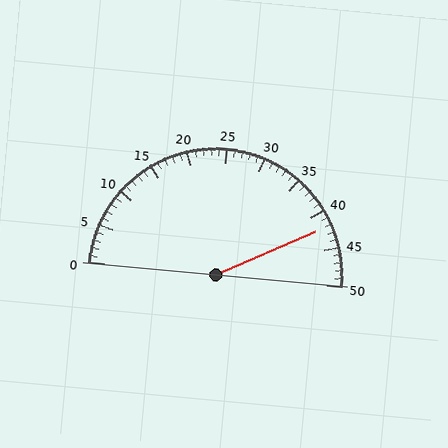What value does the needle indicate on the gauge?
The needle indicates approximately 42.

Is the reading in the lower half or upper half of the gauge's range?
The reading is in the upper half of the range (0 to 50).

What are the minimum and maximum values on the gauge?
The gauge ranges from 0 to 50.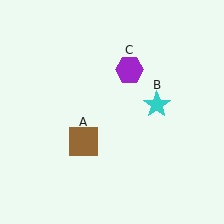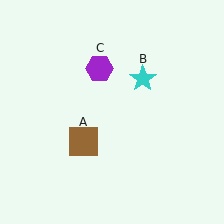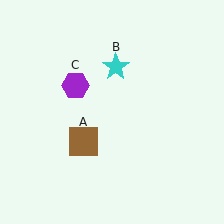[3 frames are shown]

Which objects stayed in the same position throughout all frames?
Brown square (object A) remained stationary.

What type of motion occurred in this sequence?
The cyan star (object B), purple hexagon (object C) rotated counterclockwise around the center of the scene.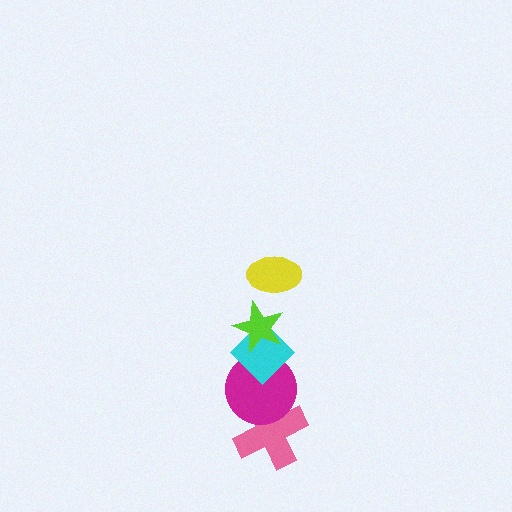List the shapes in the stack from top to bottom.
From top to bottom: the yellow ellipse, the lime star, the cyan diamond, the magenta circle, the pink cross.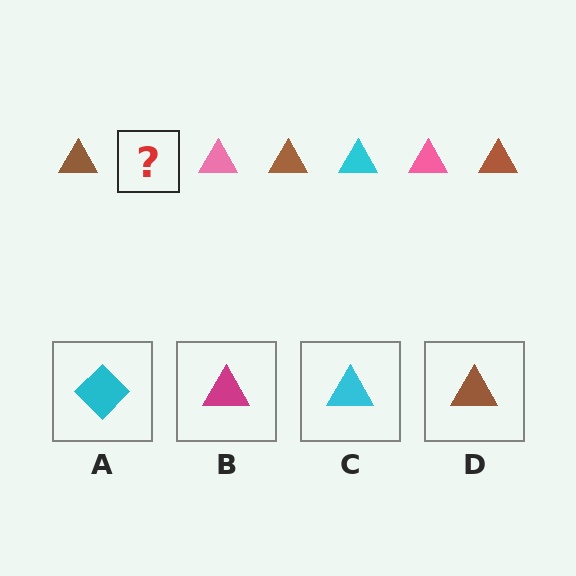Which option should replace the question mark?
Option C.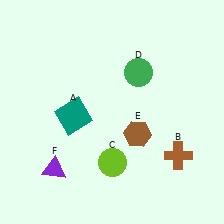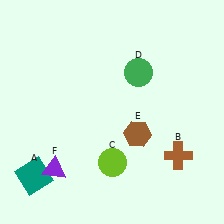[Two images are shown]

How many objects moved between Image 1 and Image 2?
1 object moved between the two images.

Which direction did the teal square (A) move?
The teal square (A) moved down.